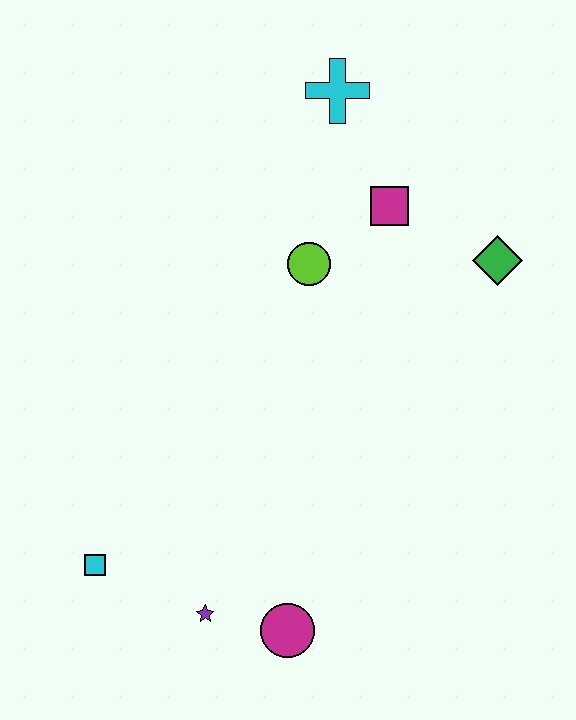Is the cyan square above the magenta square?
No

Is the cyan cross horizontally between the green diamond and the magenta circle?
Yes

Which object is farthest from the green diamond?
The cyan square is farthest from the green diamond.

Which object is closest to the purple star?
The magenta circle is closest to the purple star.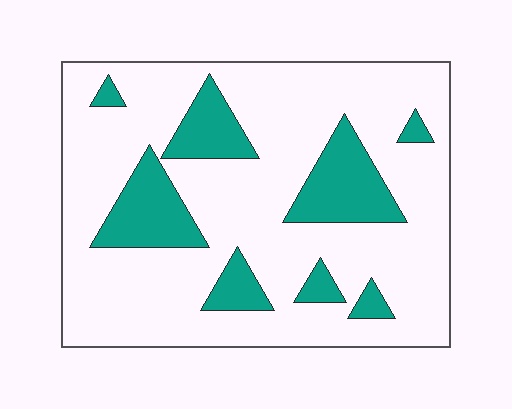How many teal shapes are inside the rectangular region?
8.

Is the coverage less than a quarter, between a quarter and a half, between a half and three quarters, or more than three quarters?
Less than a quarter.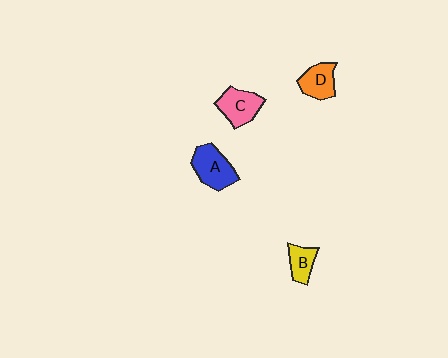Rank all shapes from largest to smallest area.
From largest to smallest: A (blue), C (pink), D (orange), B (yellow).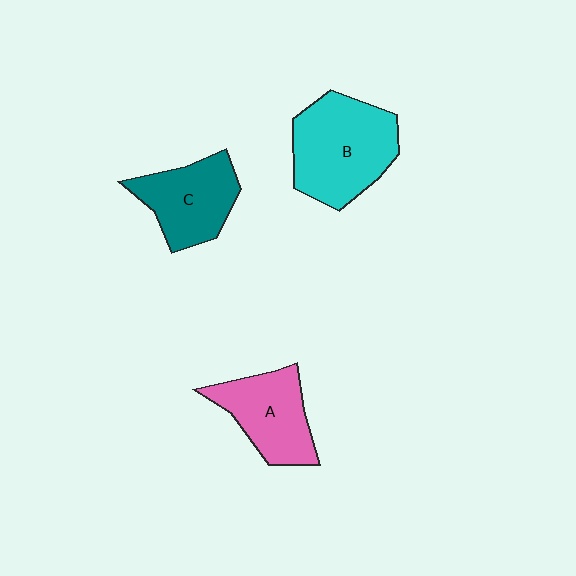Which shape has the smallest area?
Shape C (teal).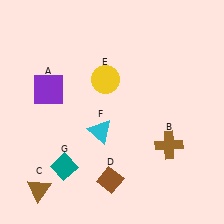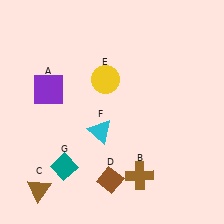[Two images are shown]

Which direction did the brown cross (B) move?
The brown cross (B) moved down.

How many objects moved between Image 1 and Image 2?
1 object moved between the two images.